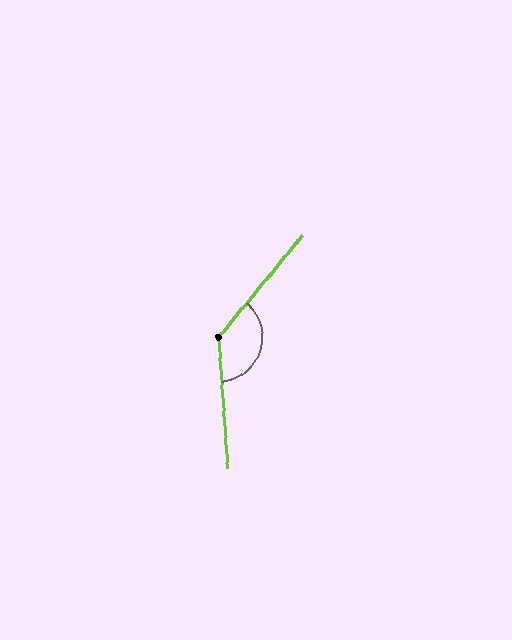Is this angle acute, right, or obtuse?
It is obtuse.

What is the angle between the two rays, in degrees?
Approximately 136 degrees.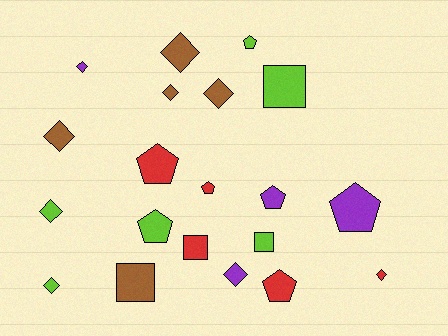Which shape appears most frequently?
Diamond, with 9 objects.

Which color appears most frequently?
Lime, with 6 objects.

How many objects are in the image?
There are 20 objects.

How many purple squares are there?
There are no purple squares.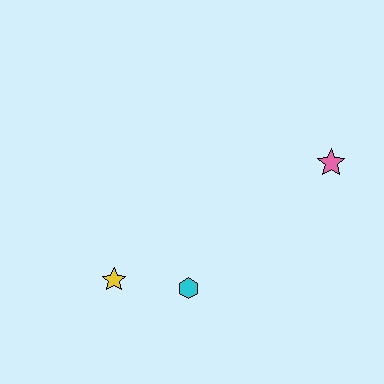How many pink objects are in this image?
There is 1 pink object.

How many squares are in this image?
There are no squares.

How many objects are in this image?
There are 3 objects.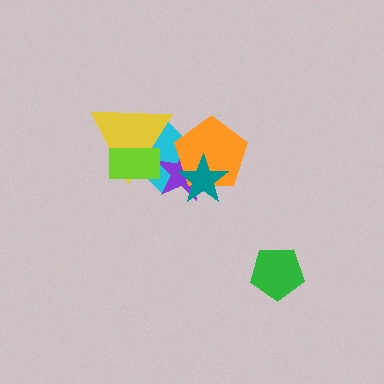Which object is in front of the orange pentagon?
The teal star is in front of the orange pentagon.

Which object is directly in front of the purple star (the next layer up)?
The orange pentagon is directly in front of the purple star.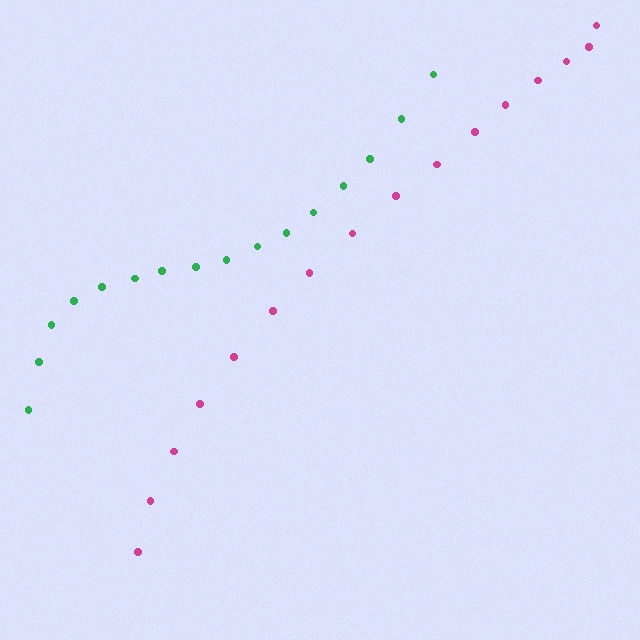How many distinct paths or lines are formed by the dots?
There are 2 distinct paths.